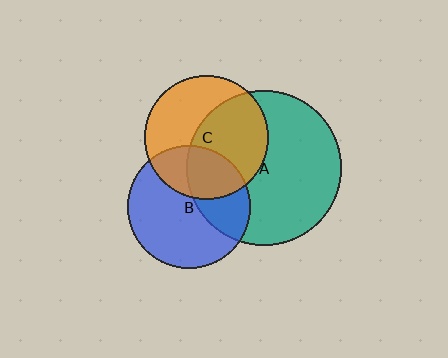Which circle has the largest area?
Circle A (teal).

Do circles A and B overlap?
Yes.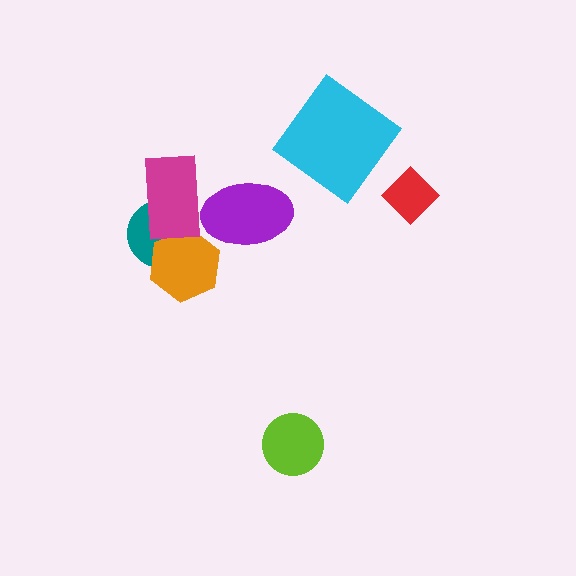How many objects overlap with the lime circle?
0 objects overlap with the lime circle.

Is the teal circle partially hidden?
Yes, it is partially covered by another shape.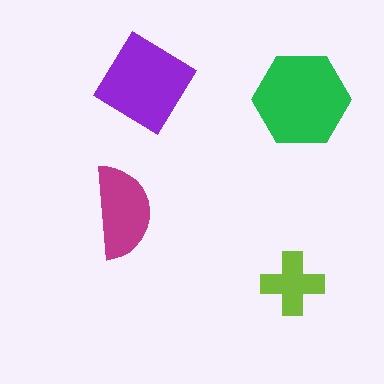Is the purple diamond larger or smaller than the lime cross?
Larger.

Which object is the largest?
The green hexagon.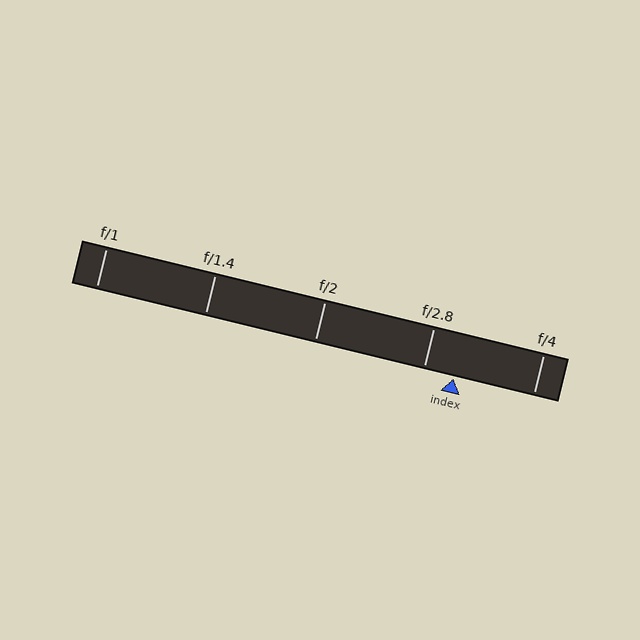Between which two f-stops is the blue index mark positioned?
The index mark is between f/2.8 and f/4.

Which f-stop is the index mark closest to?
The index mark is closest to f/2.8.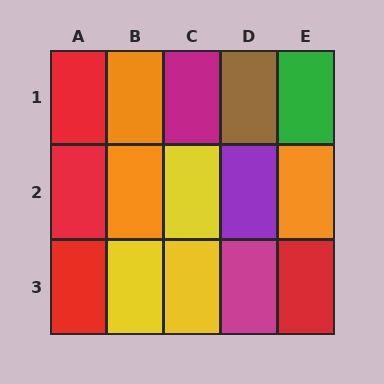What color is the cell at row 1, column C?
Magenta.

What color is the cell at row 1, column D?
Brown.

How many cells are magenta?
2 cells are magenta.